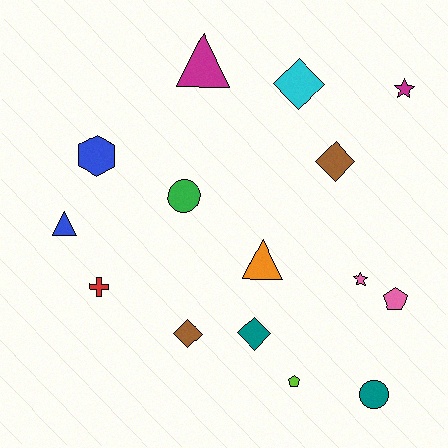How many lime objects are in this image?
There is 1 lime object.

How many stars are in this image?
There are 2 stars.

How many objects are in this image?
There are 15 objects.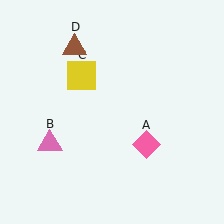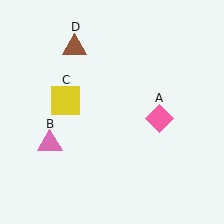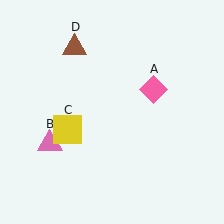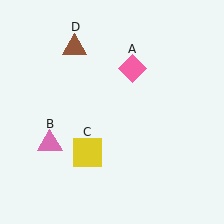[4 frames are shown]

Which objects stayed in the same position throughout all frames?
Pink triangle (object B) and brown triangle (object D) remained stationary.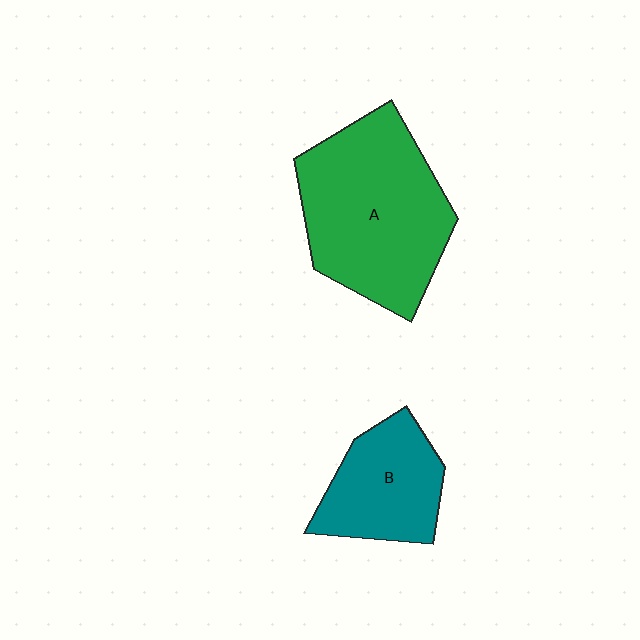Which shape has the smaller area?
Shape B (teal).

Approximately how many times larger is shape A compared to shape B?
Approximately 1.8 times.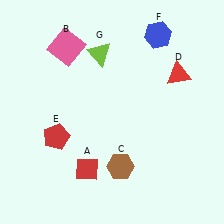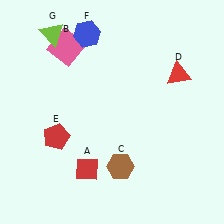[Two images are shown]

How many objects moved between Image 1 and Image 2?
2 objects moved between the two images.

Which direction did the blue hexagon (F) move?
The blue hexagon (F) moved left.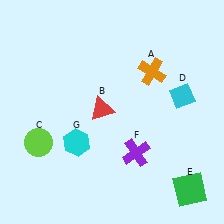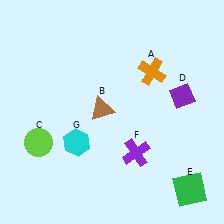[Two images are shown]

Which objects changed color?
B changed from red to brown. D changed from cyan to purple.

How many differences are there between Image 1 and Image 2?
There are 2 differences between the two images.